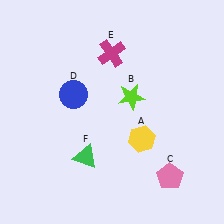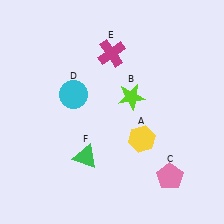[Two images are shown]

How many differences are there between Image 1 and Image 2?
There is 1 difference between the two images.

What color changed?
The circle (D) changed from blue in Image 1 to cyan in Image 2.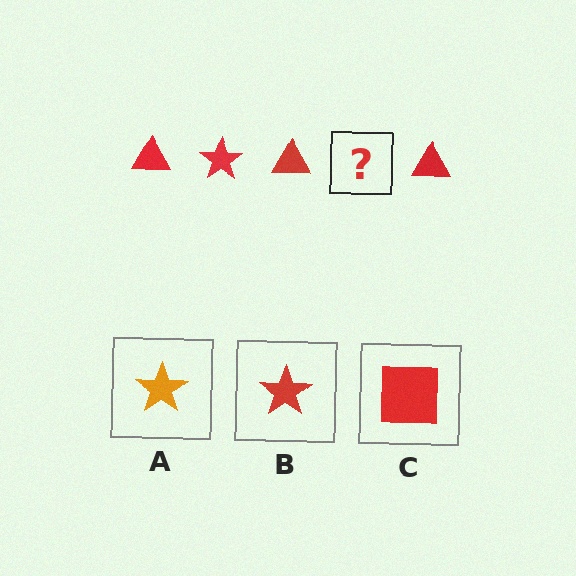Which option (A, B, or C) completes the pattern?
B.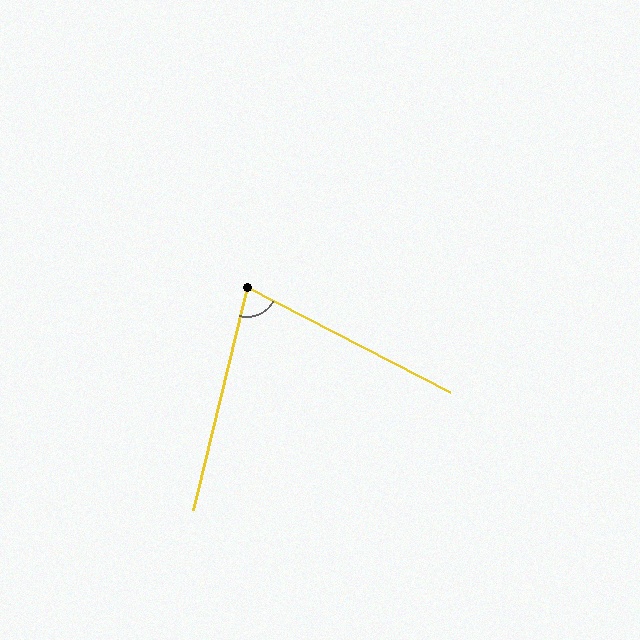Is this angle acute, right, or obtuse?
It is acute.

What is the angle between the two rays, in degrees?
Approximately 76 degrees.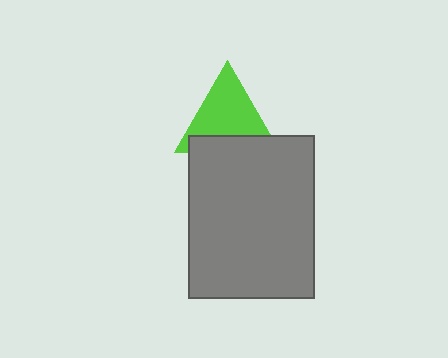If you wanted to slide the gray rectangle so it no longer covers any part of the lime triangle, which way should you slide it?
Slide it down — that is the most direct way to separate the two shapes.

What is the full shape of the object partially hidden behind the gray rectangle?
The partially hidden object is a lime triangle.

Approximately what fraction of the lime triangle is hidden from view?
Roughly 32% of the lime triangle is hidden behind the gray rectangle.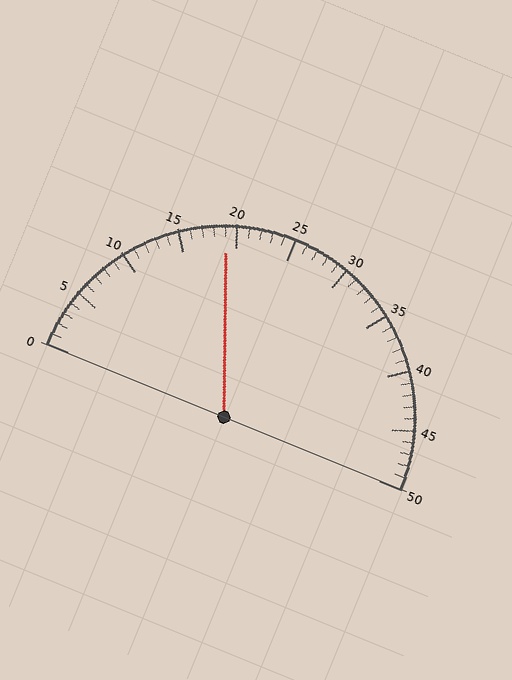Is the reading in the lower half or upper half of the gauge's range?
The reading is in the lower half of the range (0 to 50).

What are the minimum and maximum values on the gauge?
The gauge ranges from 0 to 50.